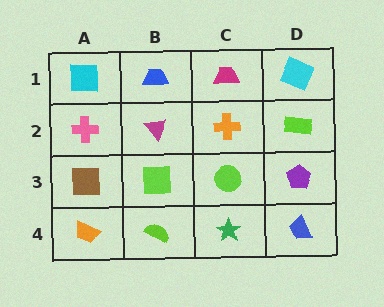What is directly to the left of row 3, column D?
A lime circle.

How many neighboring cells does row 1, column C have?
3.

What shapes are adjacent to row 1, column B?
A magenta triangle (row 2, column B), a cyan square (row 1, column A), a magenta trapezoid (row 1, column C).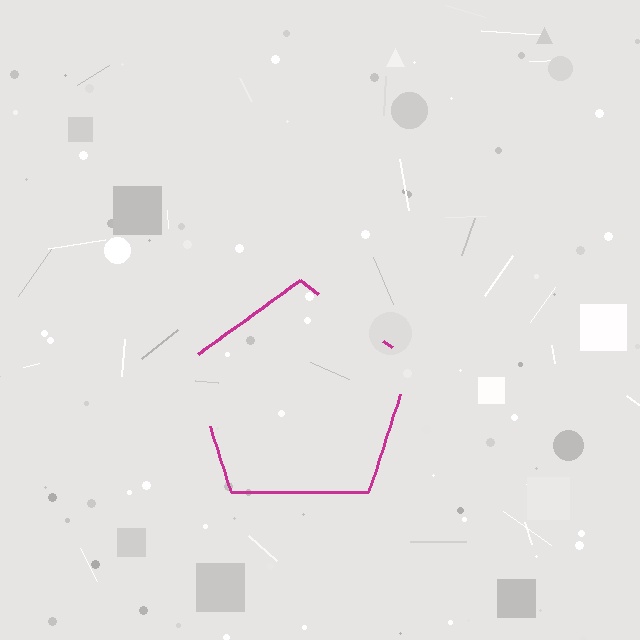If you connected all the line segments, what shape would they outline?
They would outline a pentagon.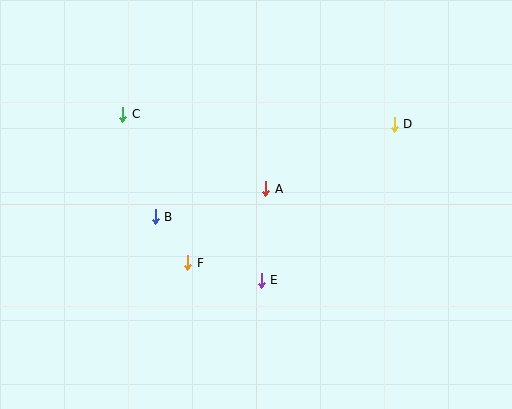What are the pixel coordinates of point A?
Point A is at (266, 189).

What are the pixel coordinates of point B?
Point B is at (155, 217).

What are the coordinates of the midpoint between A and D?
The midpoint between A and D is at (330, 156).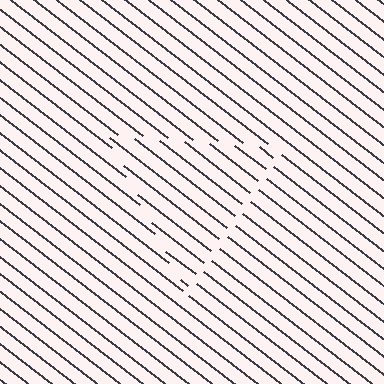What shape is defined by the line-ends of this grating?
An illusory triangle. The interior of the shape contains the same grating, shifted by half a period — the contour is defined by the phase discontinuity where line-ends from the inner and outer gratings abut.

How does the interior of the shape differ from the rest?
The interior of the shape contains the same grating, shifted by half a period — the contour is defined by the phase discontinuity where line-ends from the inner and outer gratings abut.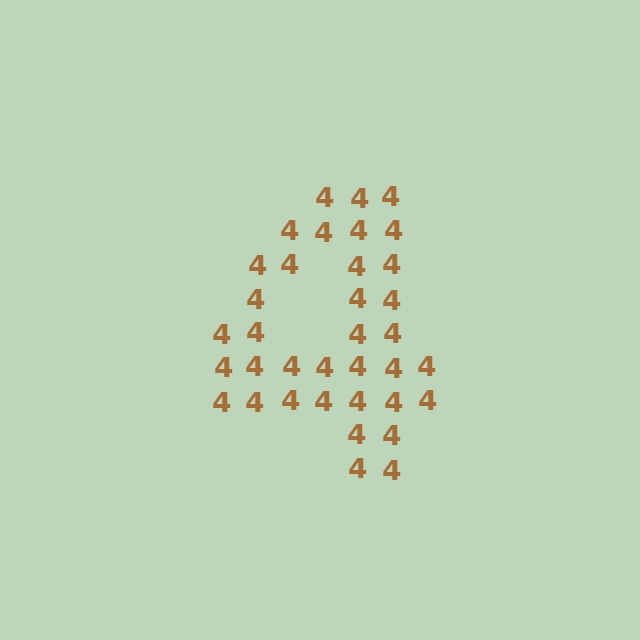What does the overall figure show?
The overall figure shows the digit 4.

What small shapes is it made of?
It is made of small digit 4's.